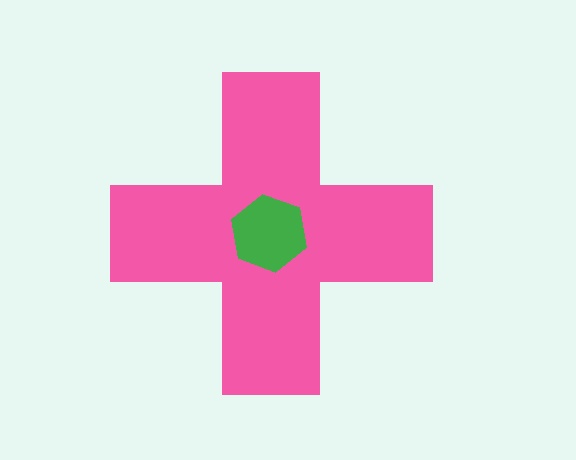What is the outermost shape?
The pink cross.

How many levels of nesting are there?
2.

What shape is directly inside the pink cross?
The green hexagon.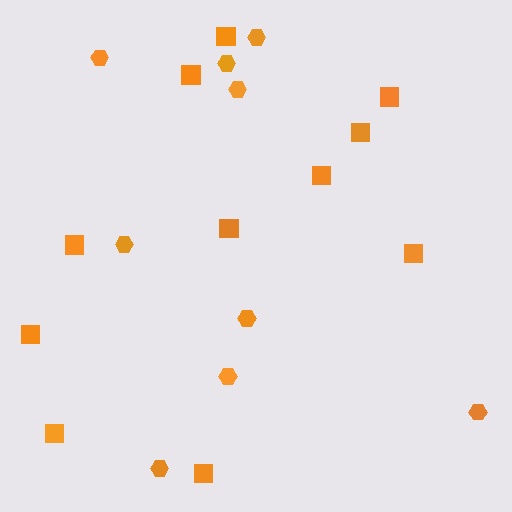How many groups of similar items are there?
There are 2 groups: one group of squares (11) and one group of hexagons (9).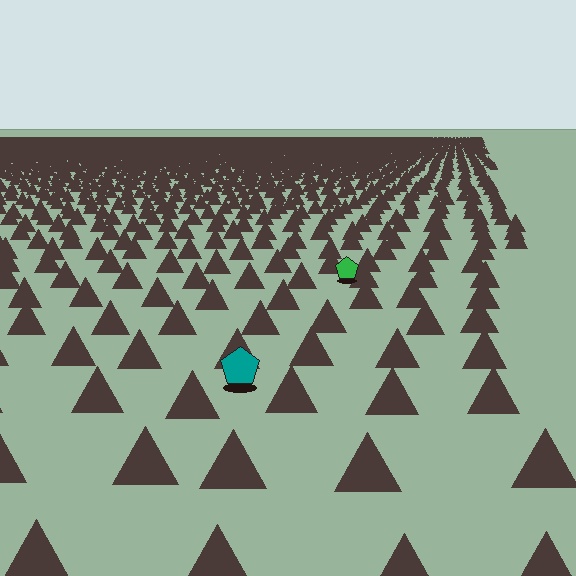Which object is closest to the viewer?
The teal pentagon is closest. The texture marks near it are larger and more spread out.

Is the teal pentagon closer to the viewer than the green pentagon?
Yes. The teal pentagon is closer — you can tell from the texture gradient: the ground texture is coarser near it.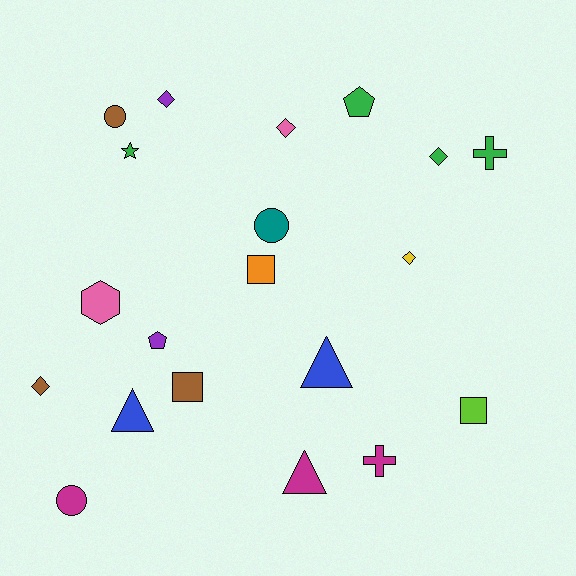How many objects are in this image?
There are 20 objects.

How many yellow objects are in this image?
There is 1 yellow object.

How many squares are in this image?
There are 3 squares.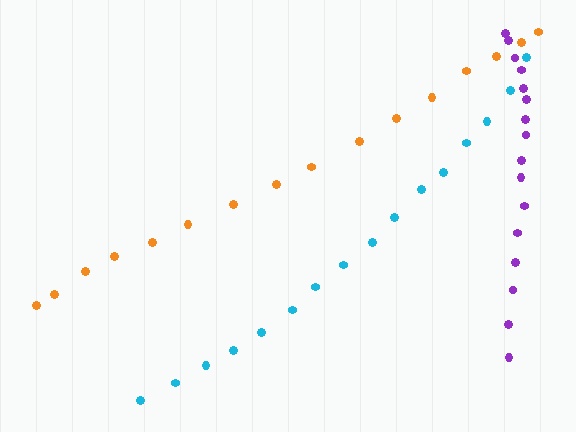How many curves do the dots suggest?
There are 3 distinct paths.